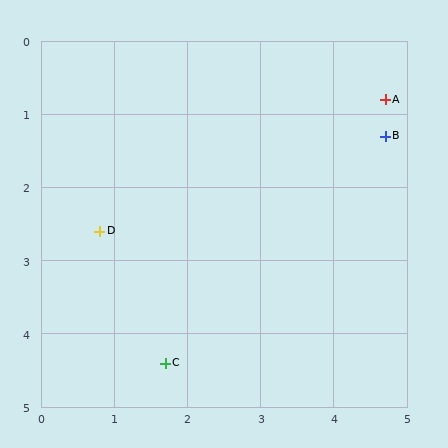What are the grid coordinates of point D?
Point D is at approximately (0.8, 2.6).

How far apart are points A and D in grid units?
Points A and D are about 4.3 grid units apart.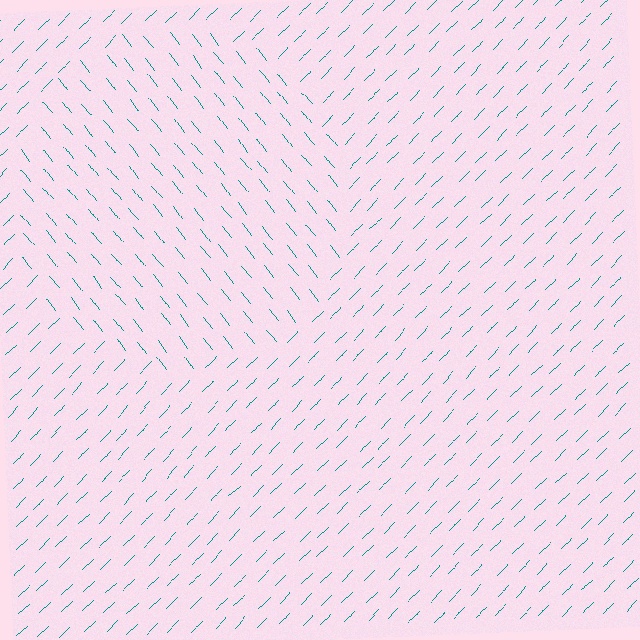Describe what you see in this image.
The image is filled with small teal line segments. A circle region in the image has lines oriented differently from the surrounding lines, creating a visible texture boundary.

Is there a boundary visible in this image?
Yes, there is a texture boundary formed by a change in line orientation.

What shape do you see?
I see a circle.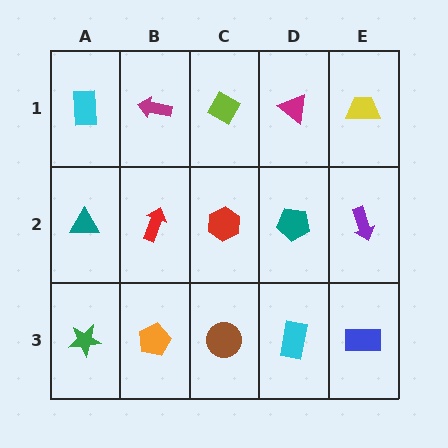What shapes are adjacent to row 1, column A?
A teal triangle (row 2, column A), a magenta arrow (row 1, column B).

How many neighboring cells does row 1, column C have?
3.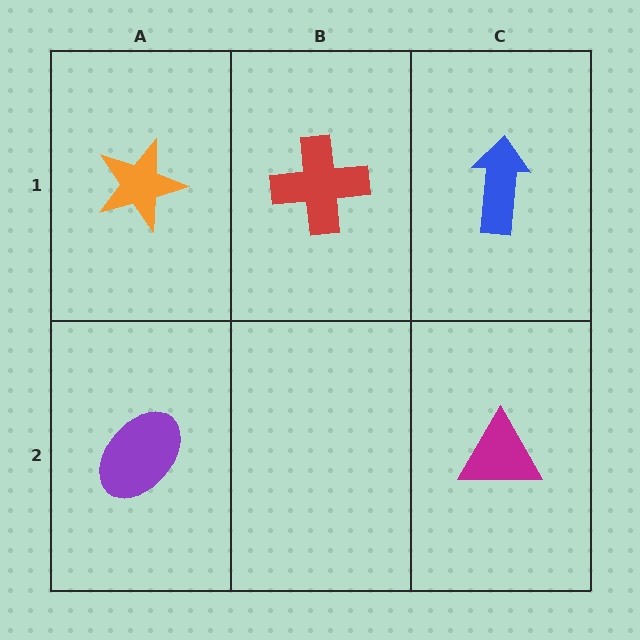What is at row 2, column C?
A magenta triangle.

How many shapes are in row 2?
2 shapes.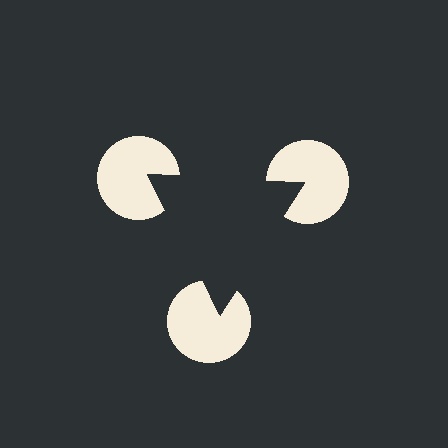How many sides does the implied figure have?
3 sides.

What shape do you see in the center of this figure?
An illusory triangle — its edges are inferred from the aligned wedge cuts in the pac-man discs, not physically drawn.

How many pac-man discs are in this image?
There are 3 — one at each vertex of the illusory triangle.